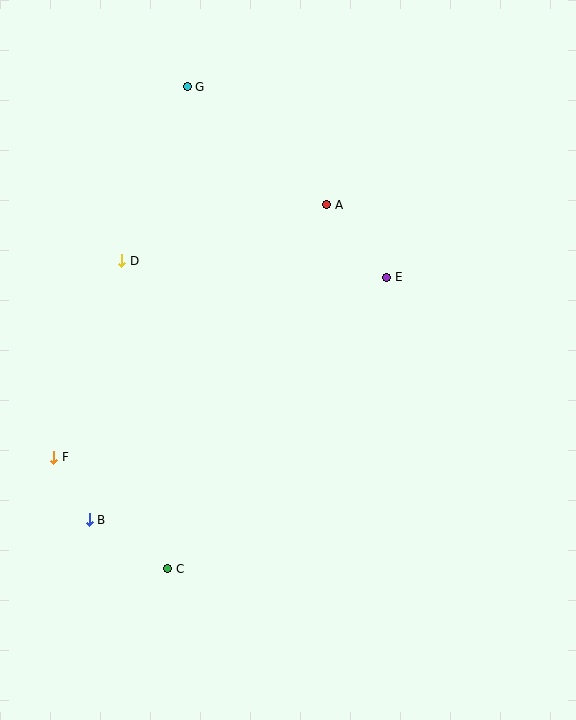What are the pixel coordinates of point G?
Point G is at (187, 87).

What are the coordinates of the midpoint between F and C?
The midpoint between F and C is at (111, 513).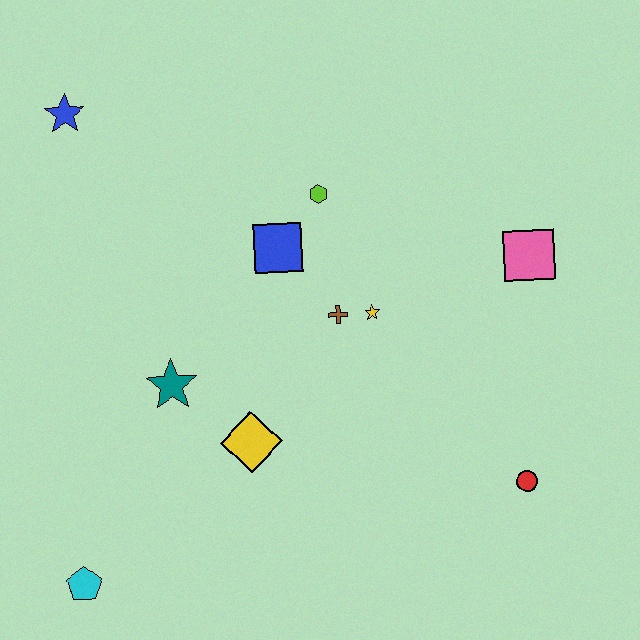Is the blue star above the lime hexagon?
Yes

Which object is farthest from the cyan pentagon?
The pink square is farthest from the cyan pentagon.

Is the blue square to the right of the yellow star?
No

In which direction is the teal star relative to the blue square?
The teal star is below the blue square.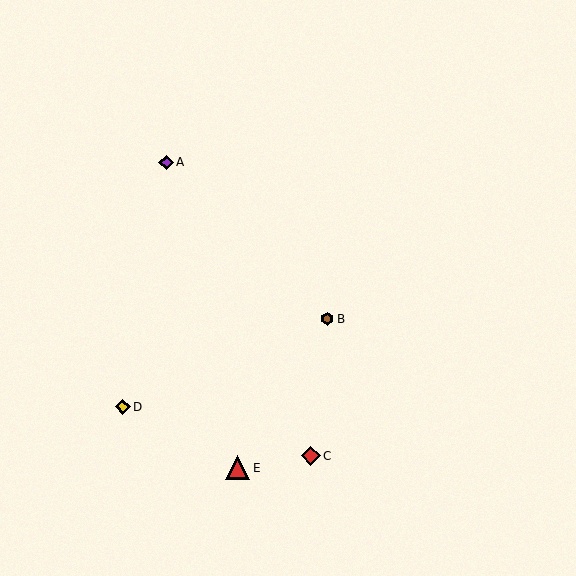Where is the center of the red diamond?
The center of the red diamond is at (311, 456).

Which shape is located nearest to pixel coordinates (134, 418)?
The yellow diamond (labeled D) at (123, 407) is nearest to that location.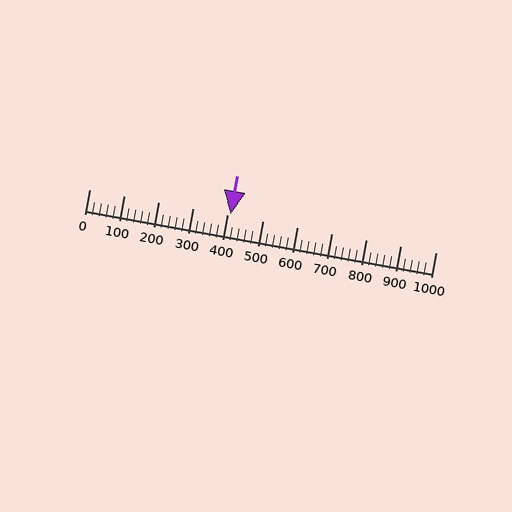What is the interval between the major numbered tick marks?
The major tick marks are spaced 100 units apart.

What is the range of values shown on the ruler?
The ruler shows values from 0 to 1000.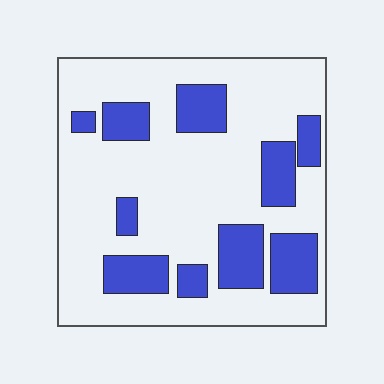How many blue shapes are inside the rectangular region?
10.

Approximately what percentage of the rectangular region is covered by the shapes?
Approximately 25%.